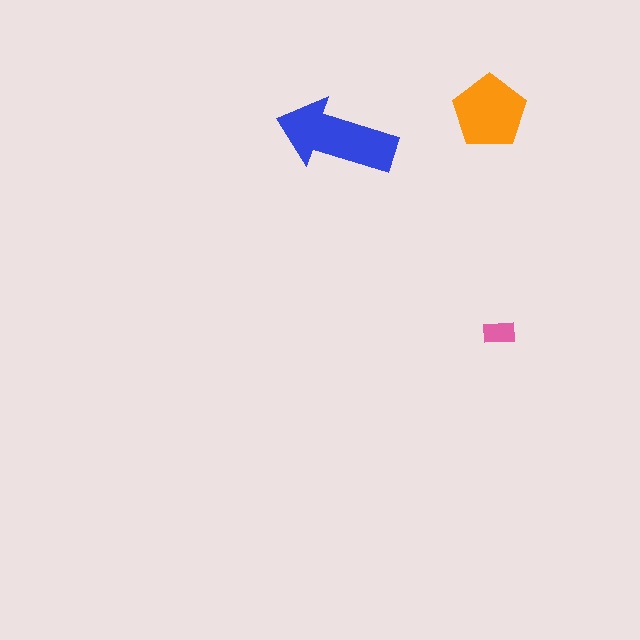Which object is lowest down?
The pink rectangle is bottommost.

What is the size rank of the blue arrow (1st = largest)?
1st.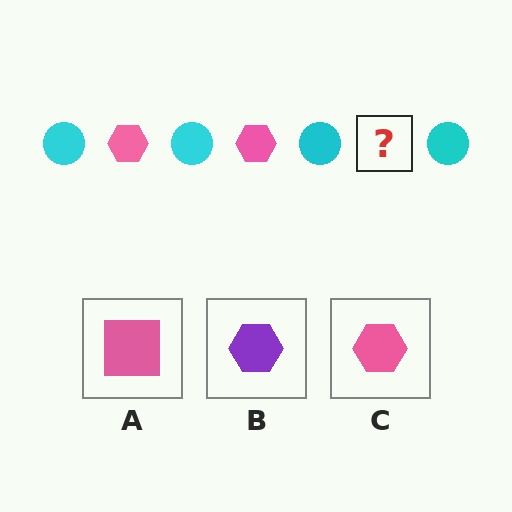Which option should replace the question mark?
Option C.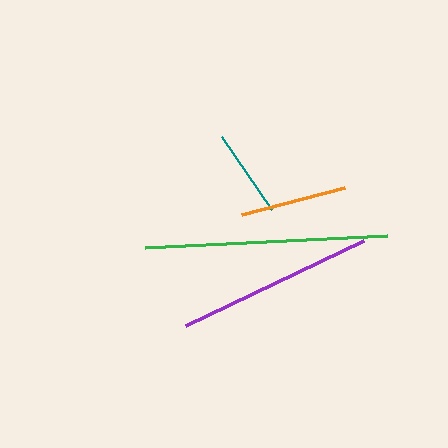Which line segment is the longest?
The green line is the longest at approximately 242 pixels.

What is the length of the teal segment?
The teal segment is approximately 88 pixels long.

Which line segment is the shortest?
The teal line is the shortest at approximately 88 pixels.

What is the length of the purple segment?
The purple segment is approximately 197 pixels long.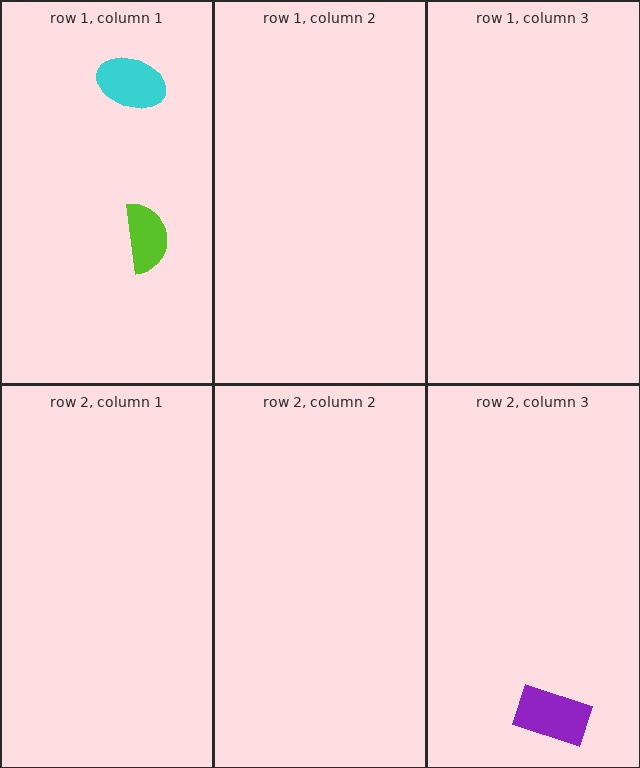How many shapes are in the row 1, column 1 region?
2.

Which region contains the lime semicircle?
The row 1, column 1 region.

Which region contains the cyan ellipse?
The row 1, column 1 region.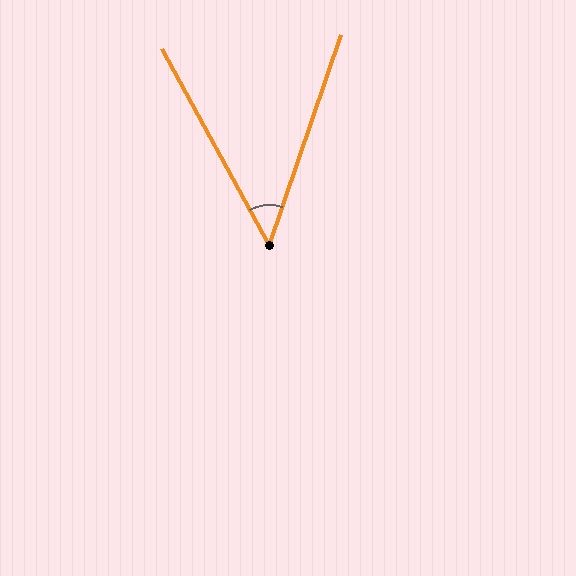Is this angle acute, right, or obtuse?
It is acute.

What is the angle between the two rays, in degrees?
Approximately 48 degrees.